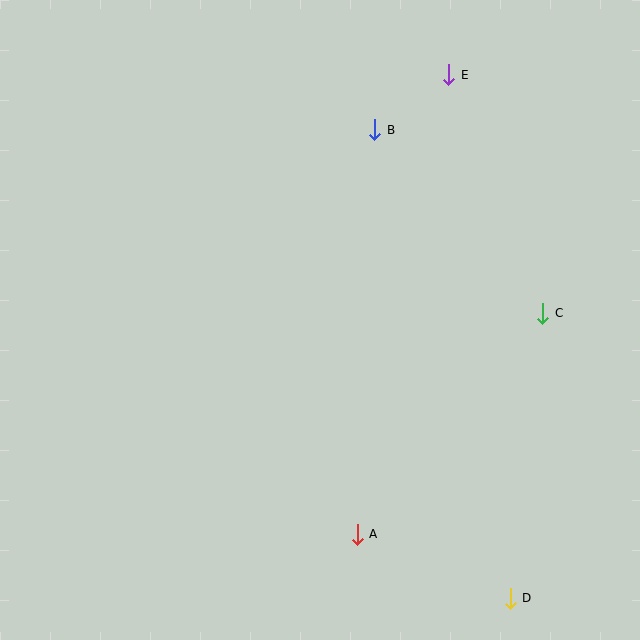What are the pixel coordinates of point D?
Point D is at (510, 598).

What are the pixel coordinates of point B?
Point B is at (375, 130).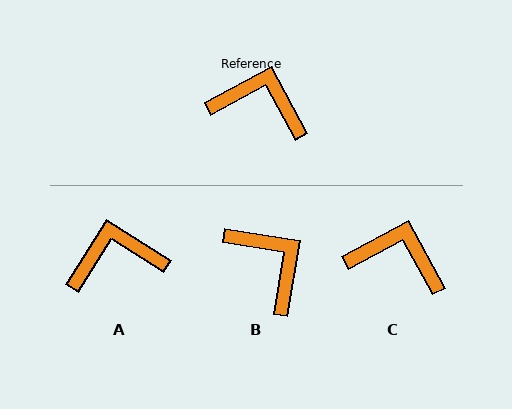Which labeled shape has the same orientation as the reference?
C.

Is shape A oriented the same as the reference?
No, it is off by about 30 degrees.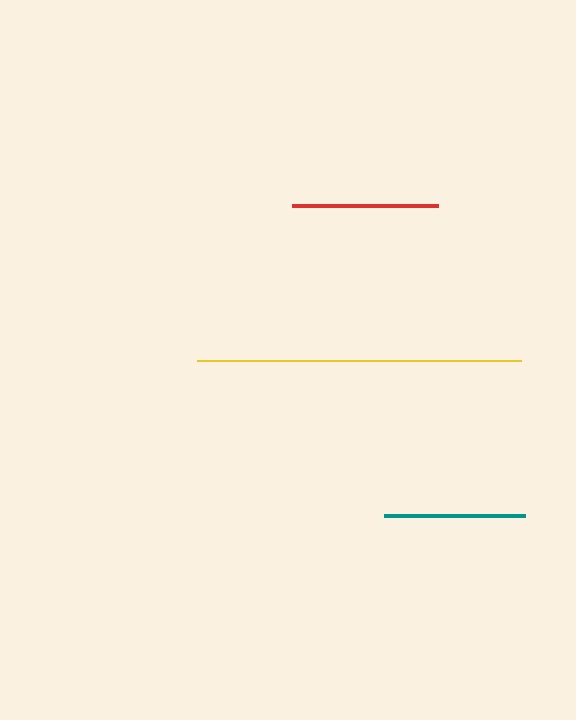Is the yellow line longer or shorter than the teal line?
The yellow line is longer than the teal line.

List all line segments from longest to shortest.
From longest to shortest: yellow, red, teal.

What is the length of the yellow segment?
The yellow segment is approximately 324 pixels long.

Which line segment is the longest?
The yellow line is the longest at approximately 324 pixels.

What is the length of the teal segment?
The teal segment is approximately 142 pixels long.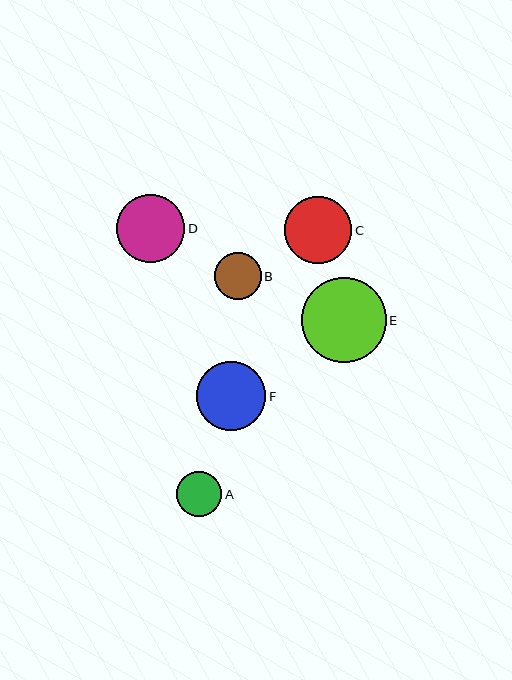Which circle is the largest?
Circle E is the largest with a size of approximately 85 pixels.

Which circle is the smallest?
Circle A is the smallest with a size of approximately 45 pixels.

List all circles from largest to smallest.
From largest to smallest: E, F, D, C, B, A.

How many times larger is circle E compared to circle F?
Circle E is approximately 1.2 times the size of circle F.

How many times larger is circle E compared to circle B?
Circle E is approximately 1.8 times the size of circle B.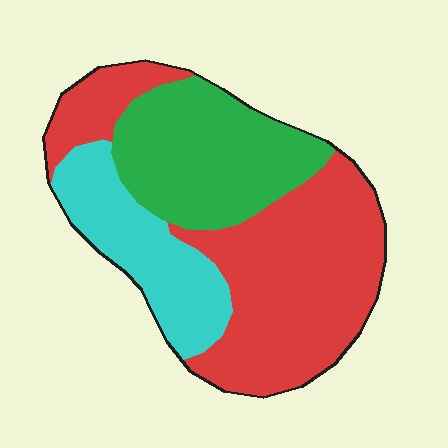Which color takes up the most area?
Red, at roughly 50%.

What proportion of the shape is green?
Green takes up about one third (1/3) of the shape.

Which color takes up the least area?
Cyan, at roughly 20%.